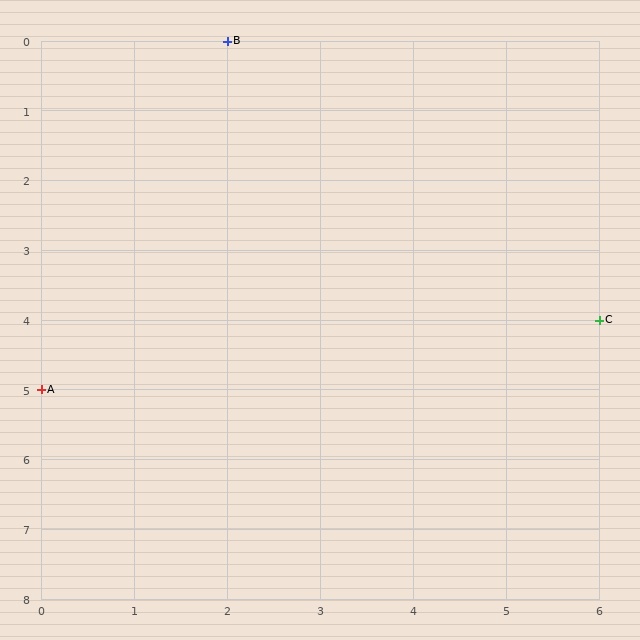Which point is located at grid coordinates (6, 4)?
Point C is at (6, 4).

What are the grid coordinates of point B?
Point B is at grid coordinates (2, 0).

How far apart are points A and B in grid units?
Points A and B are 2 columns and 5 rows apart (about 5.4 grid units diagonally).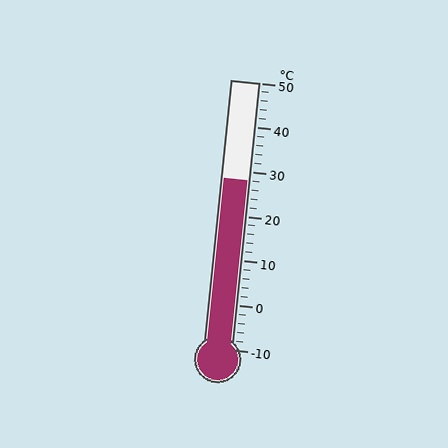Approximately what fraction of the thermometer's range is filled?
The thermometer is filled to approximately 65% of its range.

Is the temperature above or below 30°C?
The temperature is below 30°C.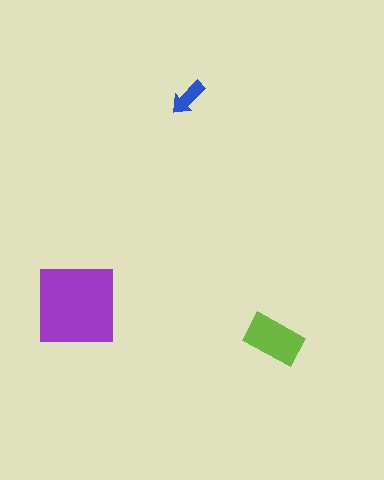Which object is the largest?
The purple square.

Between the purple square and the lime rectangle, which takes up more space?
The purple square.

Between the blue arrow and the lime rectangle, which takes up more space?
The lime rectangle.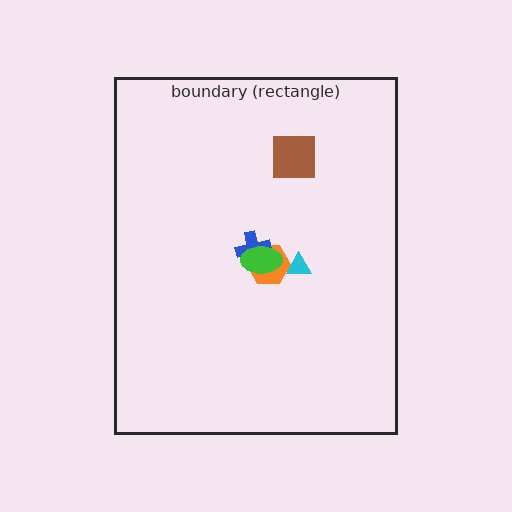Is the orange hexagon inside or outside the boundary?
Inside.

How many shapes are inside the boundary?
5 inside, 0 outside.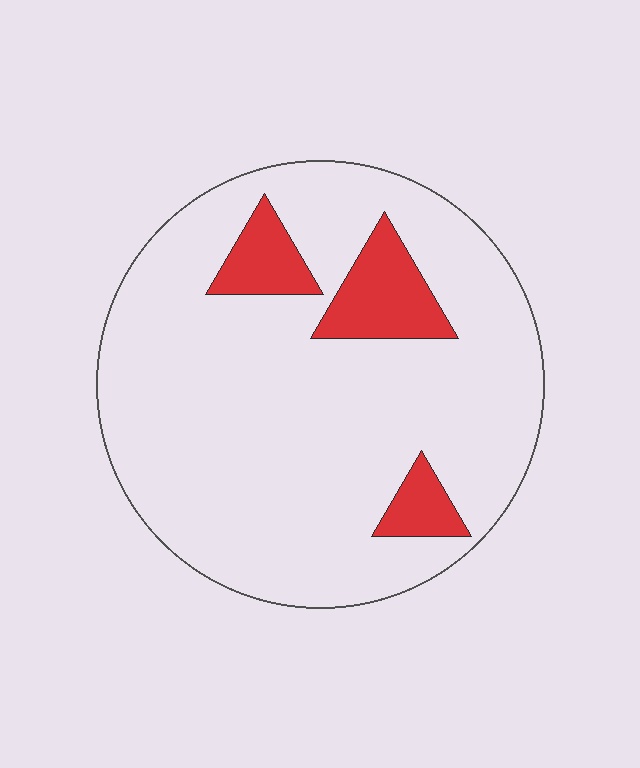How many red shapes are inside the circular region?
3.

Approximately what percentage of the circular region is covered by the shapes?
Approximately 15%.